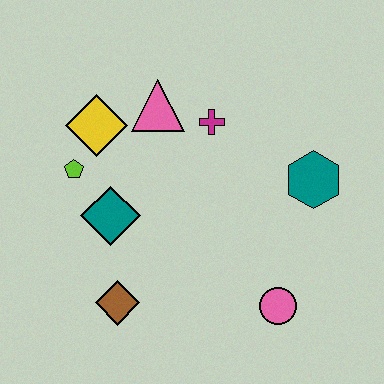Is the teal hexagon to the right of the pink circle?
Yes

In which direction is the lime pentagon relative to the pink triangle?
The lime pentagon is to the left of the pink triangle.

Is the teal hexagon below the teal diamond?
No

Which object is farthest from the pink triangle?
The pink circle is farthest from the pink triangle.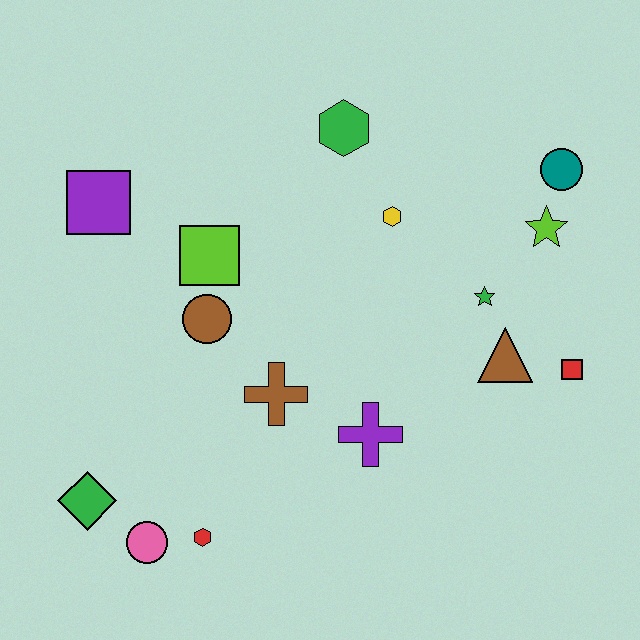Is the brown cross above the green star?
No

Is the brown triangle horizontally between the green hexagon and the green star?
No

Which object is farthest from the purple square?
The red square is farthest from the purple square.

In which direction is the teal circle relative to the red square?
The teal circle is above the red square.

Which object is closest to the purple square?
The lime square is closest to the purple square.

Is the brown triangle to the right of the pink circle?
Yes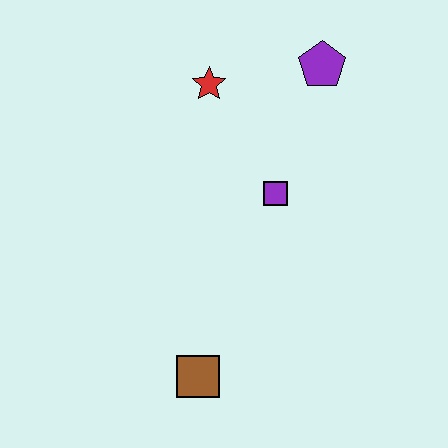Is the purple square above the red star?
No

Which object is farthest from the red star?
The brown square is farthest from the red star.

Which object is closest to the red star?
The purple pentagon is closest to the red star.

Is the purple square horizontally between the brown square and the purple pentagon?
Yes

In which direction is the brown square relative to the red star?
The brown square is below the red star.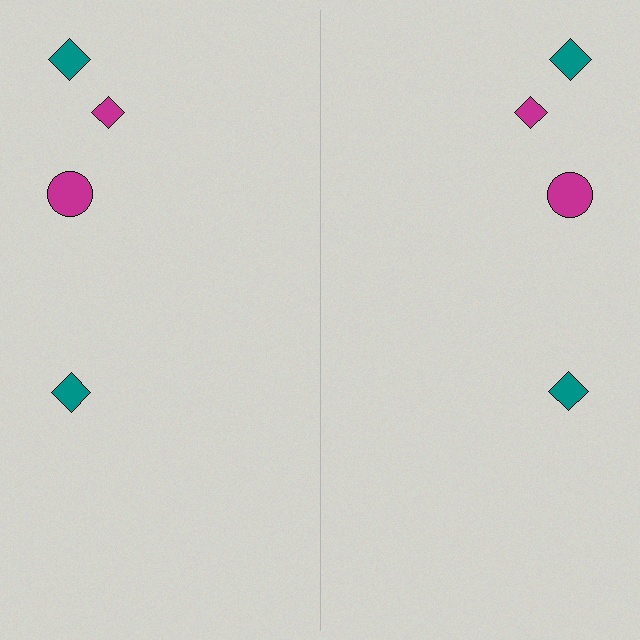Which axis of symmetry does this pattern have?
The pattern has a vertical axis of symmetry running through the center of the image.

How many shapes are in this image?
There are 8 shapes in this image.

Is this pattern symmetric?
Yes, this pattern has bilateral (reflection) symmetry.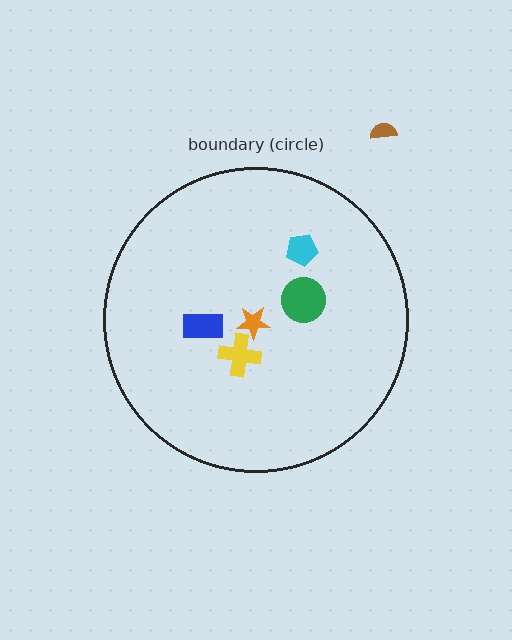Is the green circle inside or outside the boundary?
Inside.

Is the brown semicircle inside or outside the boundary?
Outside.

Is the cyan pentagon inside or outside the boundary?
Inside.